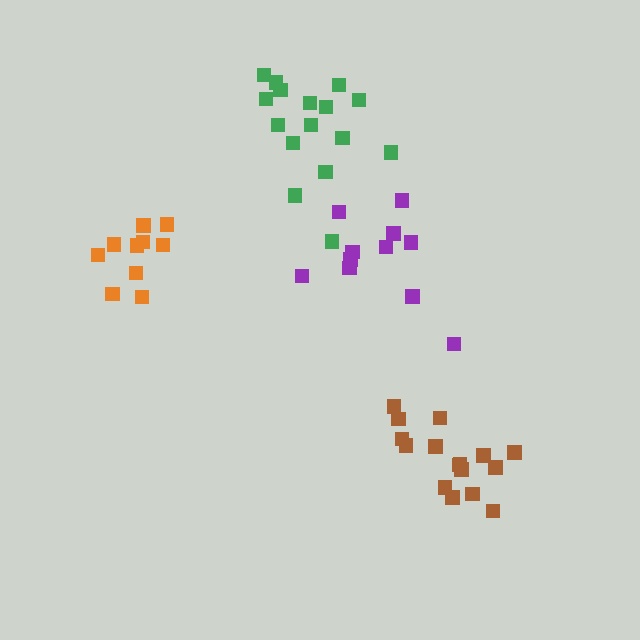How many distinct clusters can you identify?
There are 4 distinct clusters.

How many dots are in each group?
Group 1: 16 dots, Group 2: 11 dots, Group 3: 10 dots, Group 4: 16 dots (53 total).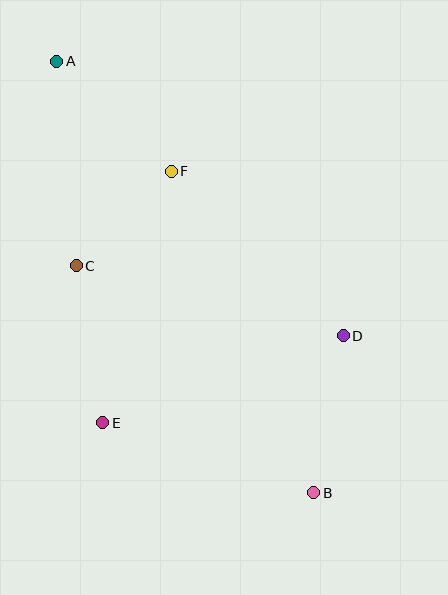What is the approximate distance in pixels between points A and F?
The distance between A and F is approximately 159 pixels.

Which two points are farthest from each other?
Points A and B are farthest from each other.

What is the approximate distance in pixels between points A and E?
The distance between A and E is approximately 364 pixels.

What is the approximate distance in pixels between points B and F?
The distance between B and F is approximately 352 pixels.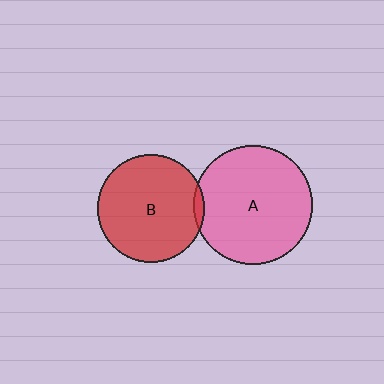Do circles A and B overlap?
Yes.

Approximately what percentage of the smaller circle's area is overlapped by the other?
Approximately 5%.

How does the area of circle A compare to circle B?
Approximately 1.2 times.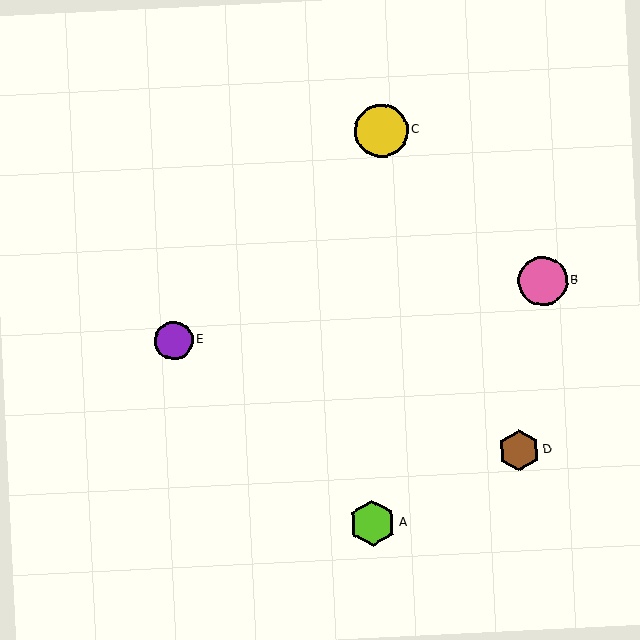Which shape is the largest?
The yellow circle (labeled C) is the largest.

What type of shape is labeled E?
Shape E is a purple circle.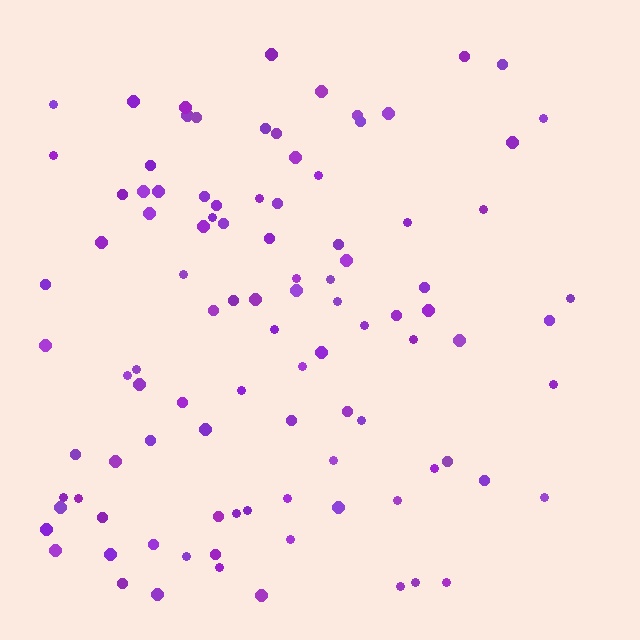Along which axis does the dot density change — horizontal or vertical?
Horizontal.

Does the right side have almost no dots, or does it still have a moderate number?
Still a moderate number, just noticeably fewer than the left.